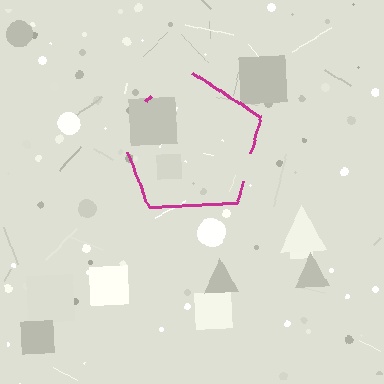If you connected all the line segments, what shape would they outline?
They would outline a pentagon.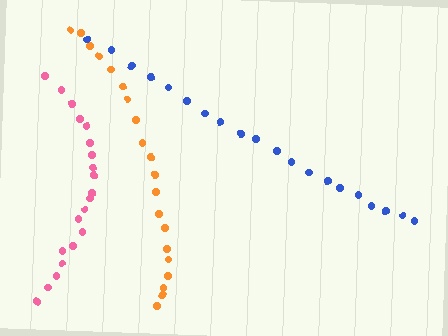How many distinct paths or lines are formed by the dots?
There are 3 distinct paths.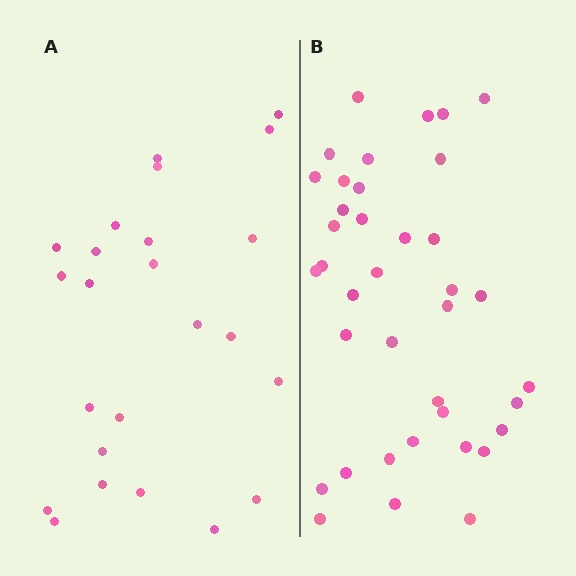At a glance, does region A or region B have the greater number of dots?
Region B (the right region) has more dots.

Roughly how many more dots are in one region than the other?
Region B has approximately 15 more dots than region A.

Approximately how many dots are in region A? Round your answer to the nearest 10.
About 20 dots. (The exact count is 24, which rounds to 20.)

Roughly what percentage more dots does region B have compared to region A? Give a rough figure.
About 60% more.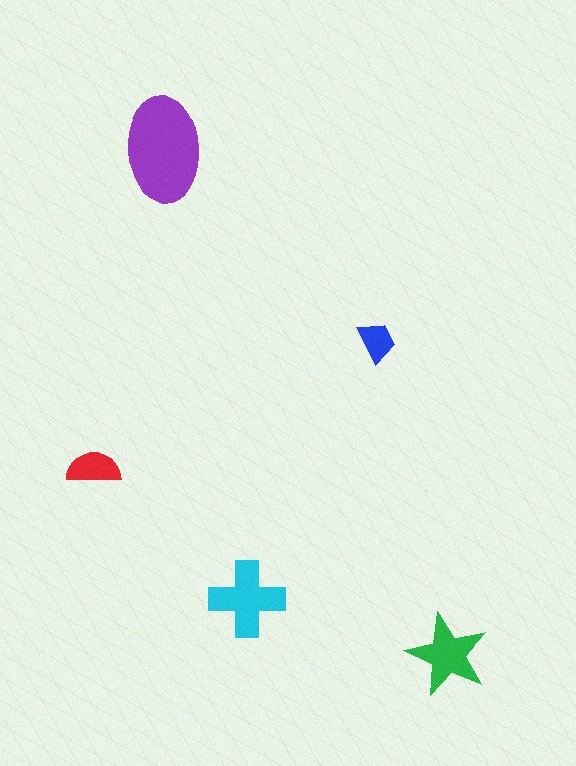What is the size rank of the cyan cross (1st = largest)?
2nd.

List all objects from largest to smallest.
The purple ellipse, the cyan cross, the green star, the red semicircle, the blue trapezoid.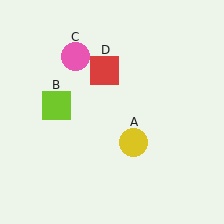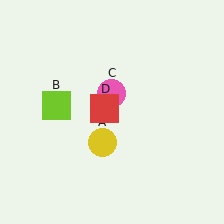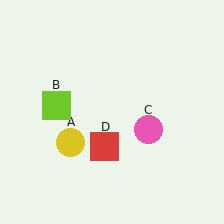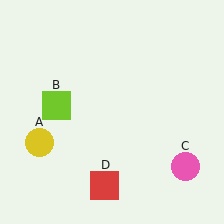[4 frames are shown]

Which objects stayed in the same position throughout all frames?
Lime square (object B) remained stationary.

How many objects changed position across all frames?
3 objects changed position: yellow circle (object A), pink circle (object C), red square (object D).